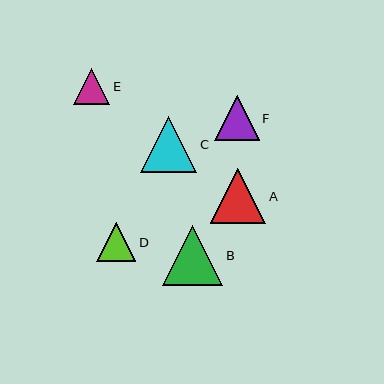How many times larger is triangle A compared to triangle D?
Triangle A is approximately 1.4 times the size of triangle D.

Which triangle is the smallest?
Triangle E is the smallest with a size of approximately 36 pixels.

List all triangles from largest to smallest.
From largest to smallest: B, C, A, F, D, E.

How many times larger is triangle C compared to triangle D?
Triangle C is approximately 1.4 times the size of triangle D.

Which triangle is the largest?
Triangle B is the largest with a size of approximately 60 pixels.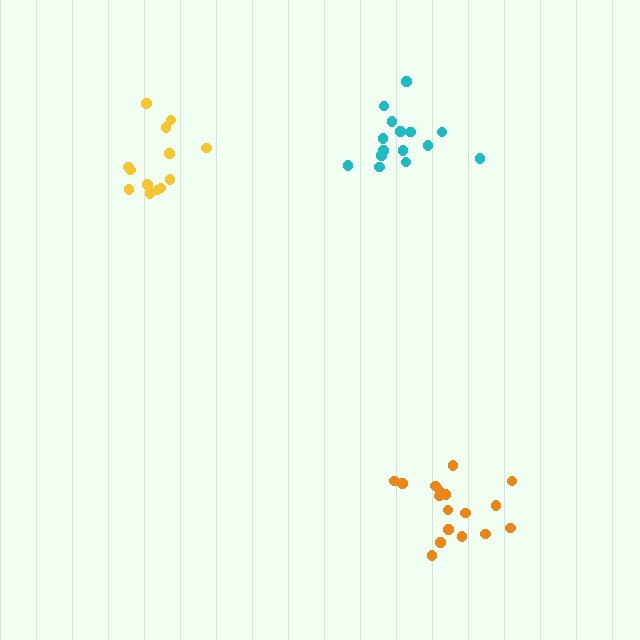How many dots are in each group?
Group 1: 15 dots, Group 2: 18 dots, Group 3: 14 dots (47 total).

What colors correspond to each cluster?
The clusters are colored: cyan, orange, yellow.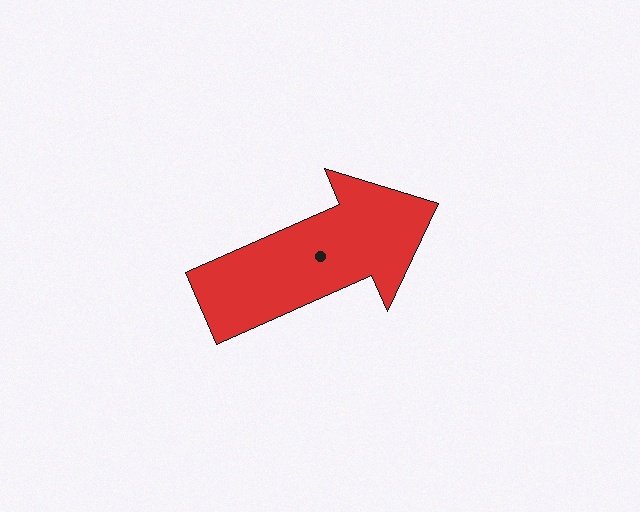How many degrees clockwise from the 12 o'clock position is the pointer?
Approximately 66 degrees.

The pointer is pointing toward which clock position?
Roughly 2 o'clock.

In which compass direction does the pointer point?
Northeast.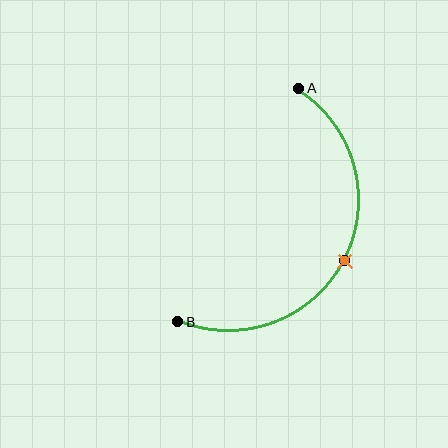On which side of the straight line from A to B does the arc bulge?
The arc bulges to the right of the straight line connecting A and B.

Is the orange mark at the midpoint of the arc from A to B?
Yes. The orange mark lies on the arc at equal arc-length from both A and B — it is the arc midpoint.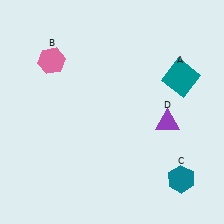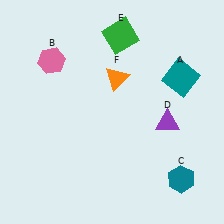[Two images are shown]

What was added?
A green square (E), an orange triangle (F) were added in Image 2.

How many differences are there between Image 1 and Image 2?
There are 2 differences between the two images.